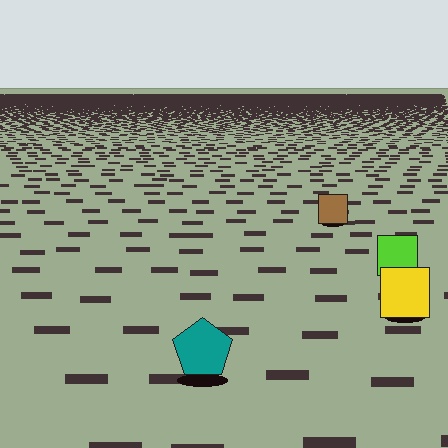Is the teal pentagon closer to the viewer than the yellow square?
Yes. The teal pentagon is closer — you can tell from the texture gradient: the ground texture is coarser near it.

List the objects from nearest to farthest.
From nearest to farthest: the teal pentagon, the yellow square, the lime square, the brown square.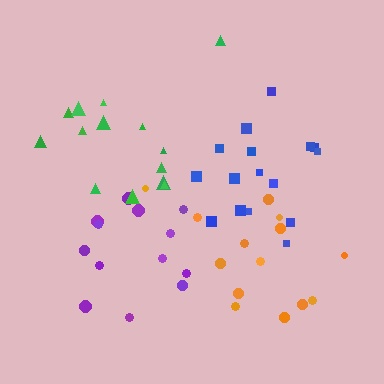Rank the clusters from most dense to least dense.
blue, orange, purple, green.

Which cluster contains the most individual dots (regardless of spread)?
Blue (16).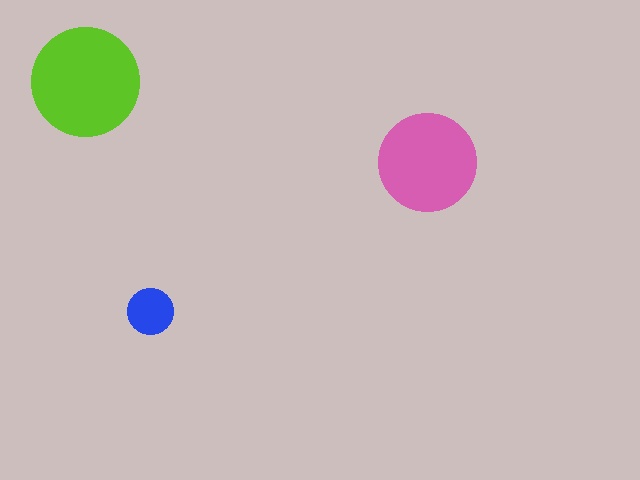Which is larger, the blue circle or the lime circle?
The lime one.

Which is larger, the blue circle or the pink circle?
The pink one.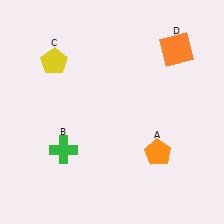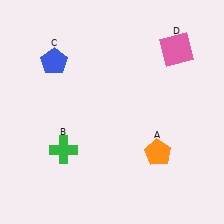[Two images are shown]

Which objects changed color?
C changed from yellow to blue. D changed from orange to pink.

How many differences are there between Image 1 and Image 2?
There are 2 differences between the two images.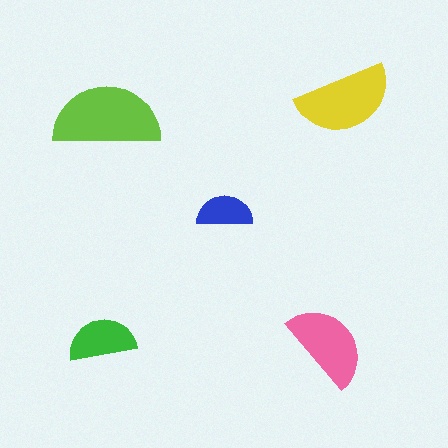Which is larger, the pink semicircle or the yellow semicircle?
The yellow one.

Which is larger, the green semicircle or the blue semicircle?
The green one.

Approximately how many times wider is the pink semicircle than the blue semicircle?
About 1.5 times wider.